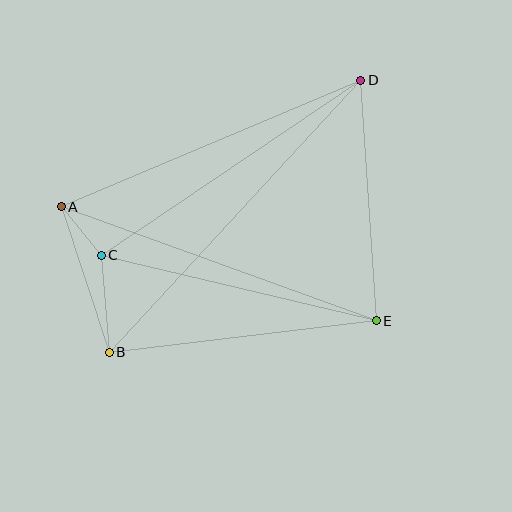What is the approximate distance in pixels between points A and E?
The distance between A and E is approximately 335 pixels.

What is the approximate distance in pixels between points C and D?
The distance between C and D is approximately 313 pixels.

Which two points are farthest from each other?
Points B and D are farthest from each other.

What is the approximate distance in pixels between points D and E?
The distance between D and E is approximately 241 pixels.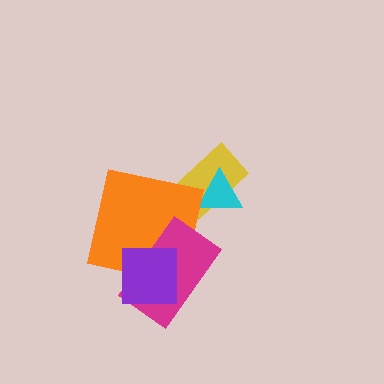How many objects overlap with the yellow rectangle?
1 object overlaps with the yellow rectangle.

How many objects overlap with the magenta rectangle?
2 objects overlap with the magenta rectangle.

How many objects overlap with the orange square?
2 objects overlap with the orange square.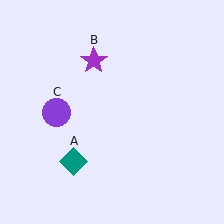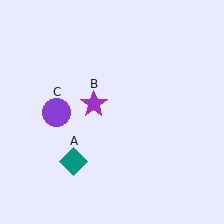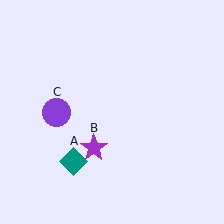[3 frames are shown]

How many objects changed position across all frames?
1 object changed position: purple star (object B).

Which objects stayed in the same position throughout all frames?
Teal diamond (object A) and purple circle (object C) remained stationary.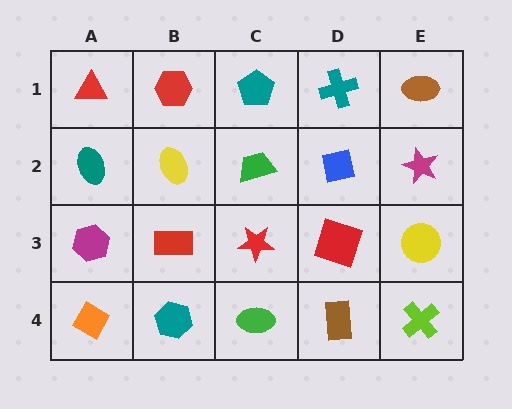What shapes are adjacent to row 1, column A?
A teal ellipse (row 2, column A), a red hexagon (row 1, column B).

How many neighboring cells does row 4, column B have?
3.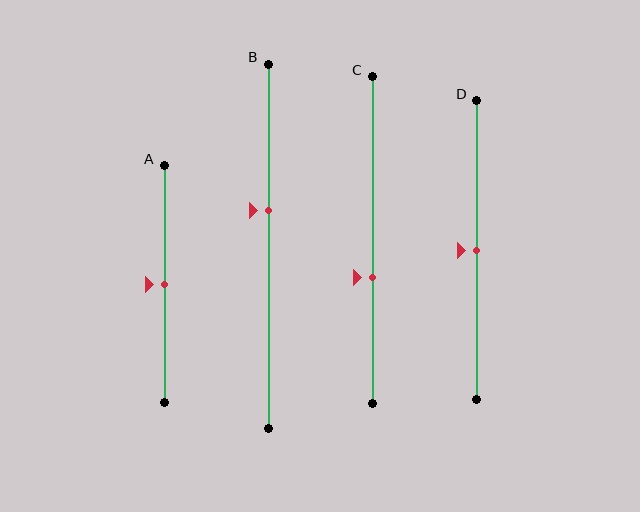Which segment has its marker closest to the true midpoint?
Segment A has its marker closest to the true midpoint.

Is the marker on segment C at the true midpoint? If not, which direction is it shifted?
No, the marker on segment C is shifted downward by about 11% of the segment length.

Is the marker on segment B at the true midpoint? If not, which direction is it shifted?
No, the marker on segment B is shifted upward by about 10% of the segment length.